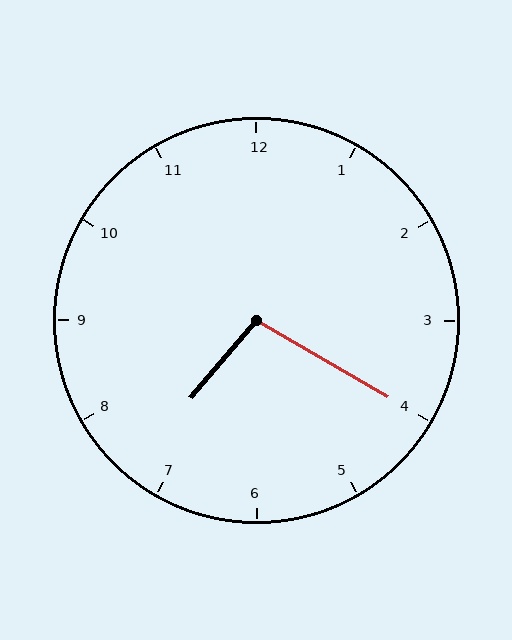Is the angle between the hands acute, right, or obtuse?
It is obtuse.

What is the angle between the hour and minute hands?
Approximately 100 degrees.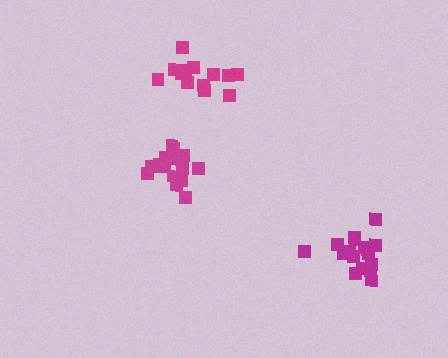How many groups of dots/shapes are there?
There are 3 groups.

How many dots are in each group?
Group 1: 16 dots, Group 2: 17 dots, Group 3: 13 dots (46 total).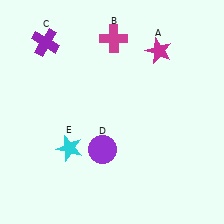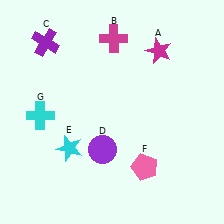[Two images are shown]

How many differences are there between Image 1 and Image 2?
There are 2 differences between the two images.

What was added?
A pink pentagon (F), a cyan cross (G) were added in Image 2.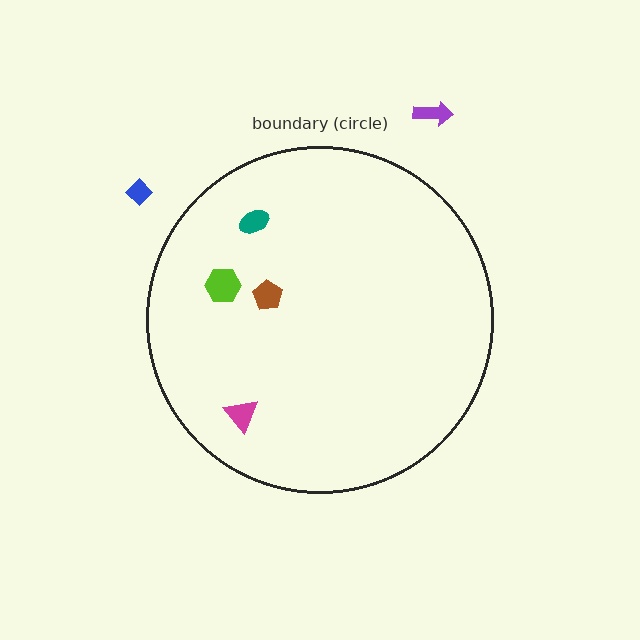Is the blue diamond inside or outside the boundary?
Outside.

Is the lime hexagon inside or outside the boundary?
Inside.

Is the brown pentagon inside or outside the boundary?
Inside.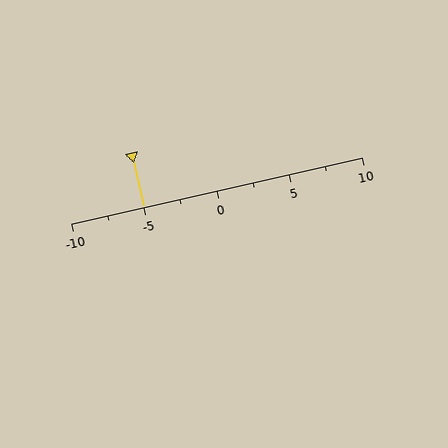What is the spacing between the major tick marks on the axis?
The major ticks are spaced 5 apart.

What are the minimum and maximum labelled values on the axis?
The axis runs from -10 to 10.